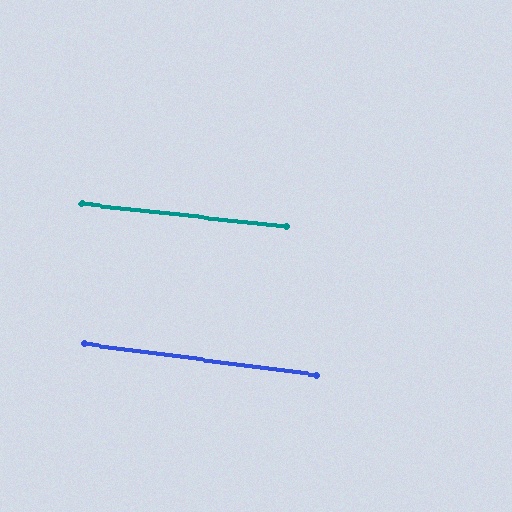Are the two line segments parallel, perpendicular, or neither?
Parallel — their directions differ by only 1.1°.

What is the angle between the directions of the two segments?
Approximately 1 degree.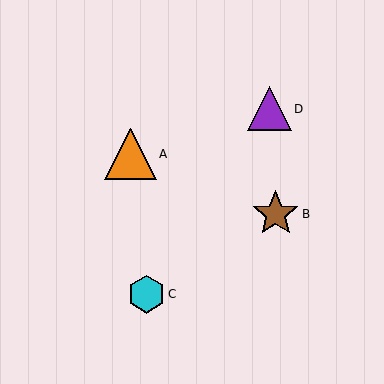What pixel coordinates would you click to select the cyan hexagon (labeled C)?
Click at (147, 294) to select the cyan hexagon C.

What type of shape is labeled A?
Shape A is an orange triangle.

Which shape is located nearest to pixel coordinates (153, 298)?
The cyan hexagon (labeled C) at (147, 294) is nearest to that location.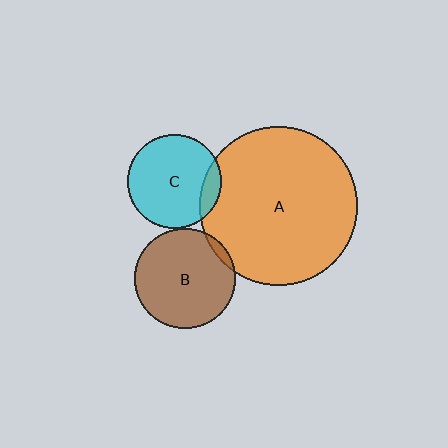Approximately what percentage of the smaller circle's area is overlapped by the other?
Approximately 10%.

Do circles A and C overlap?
Yes.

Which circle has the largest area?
Circle A (orange).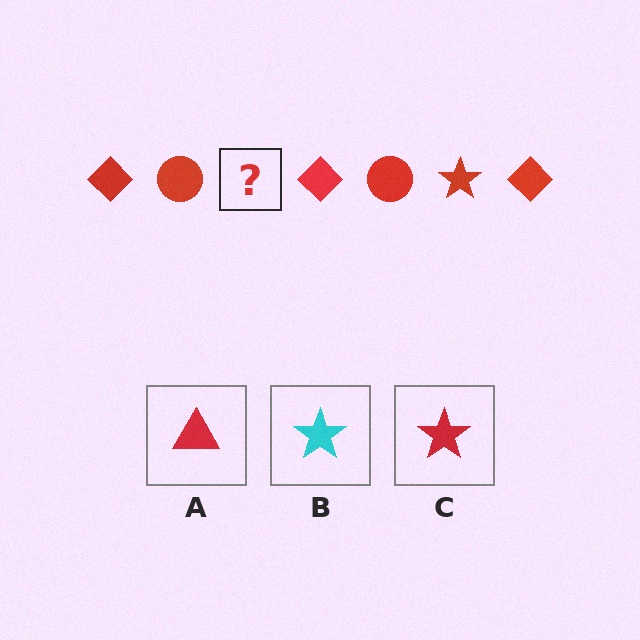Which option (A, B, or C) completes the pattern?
C.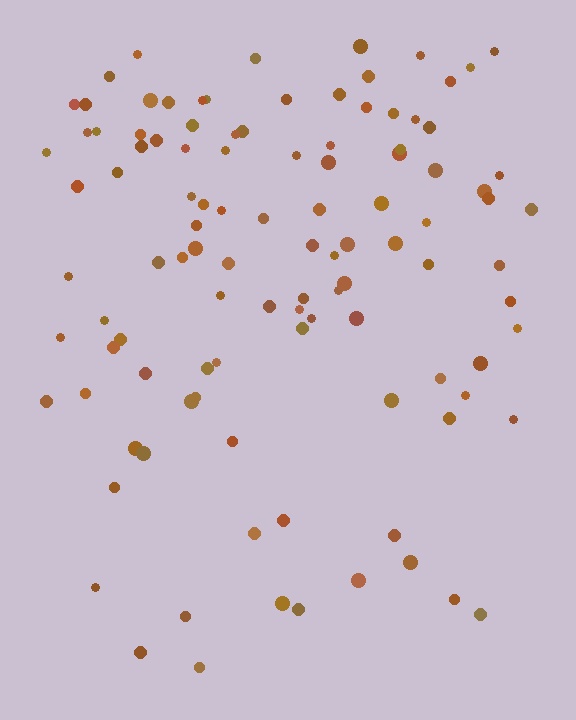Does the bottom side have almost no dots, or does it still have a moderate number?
Still a moderate number, just noticeably fewer than the top.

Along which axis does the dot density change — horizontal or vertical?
Vertical.